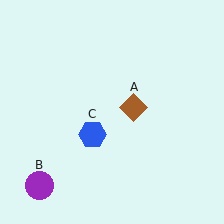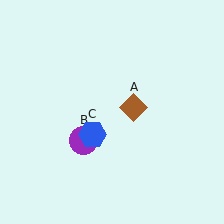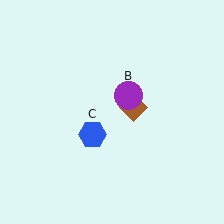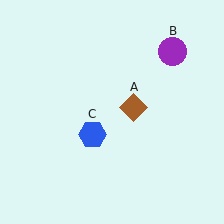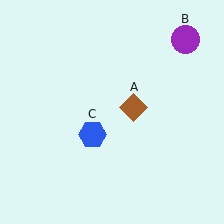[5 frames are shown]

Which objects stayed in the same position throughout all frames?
Brown diamond (object A) and blue hexagon (object C) remained stationary.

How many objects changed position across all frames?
1 object changed position: purple circle (object B).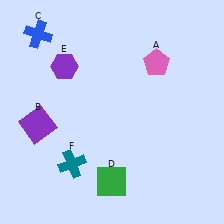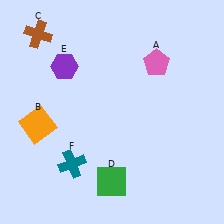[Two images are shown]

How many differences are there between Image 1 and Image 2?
There are 2 differences between the two images.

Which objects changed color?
B changed from purple to orange. C changed from blue to brown.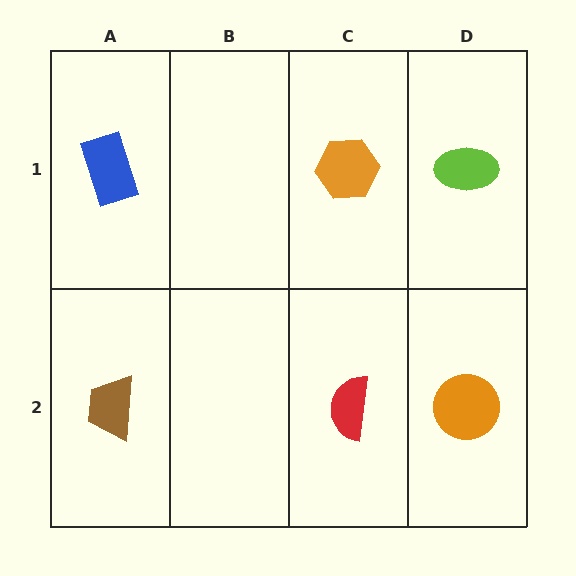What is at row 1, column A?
A blue rectangle.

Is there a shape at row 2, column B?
No, that cell is empty.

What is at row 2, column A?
A brown trapezoid.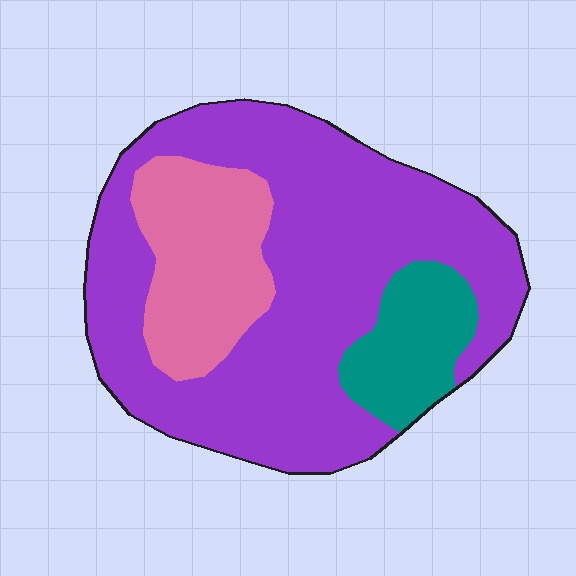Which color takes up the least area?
Teal, at roughly 10%.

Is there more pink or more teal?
Pink.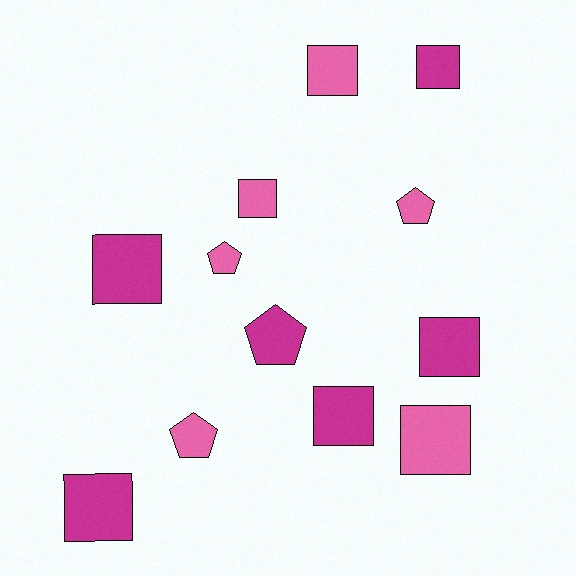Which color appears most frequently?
Magenta, with 6 objects.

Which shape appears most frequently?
Square, with 8 objects.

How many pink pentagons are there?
There are 3 pink pentagons.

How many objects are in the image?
There are 12 objects.